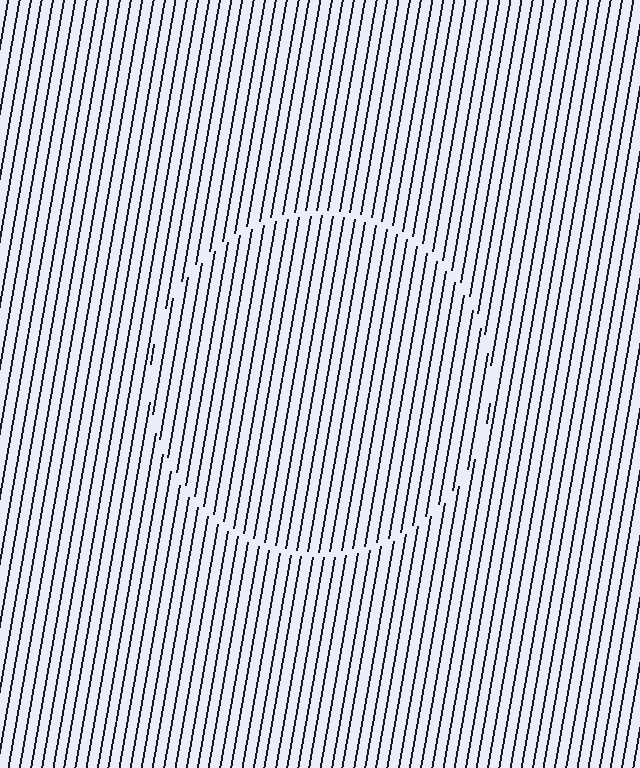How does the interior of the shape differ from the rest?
The interior of the shape contains the same grating, shifted by half a period — the contour is defined by the phase discontinuity where line-ends from the inner and outer gratings abut.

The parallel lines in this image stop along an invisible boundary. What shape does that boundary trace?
An illusory circle. The interior of the shape contains the same grating, shifted by half a period — the contour is defined by the phase discontinuity where line-ends from the inner and outer gratings abut.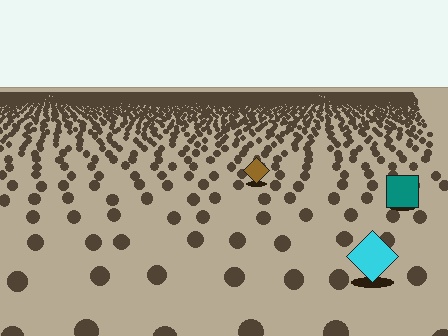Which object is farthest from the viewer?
The brown diamond is farthest from the viewer. It appears smaller and the ground texture around it is denser.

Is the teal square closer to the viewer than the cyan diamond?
No. The cyan diamond is closer — you can tell from the texture gradient: the ground texture is coarser near it.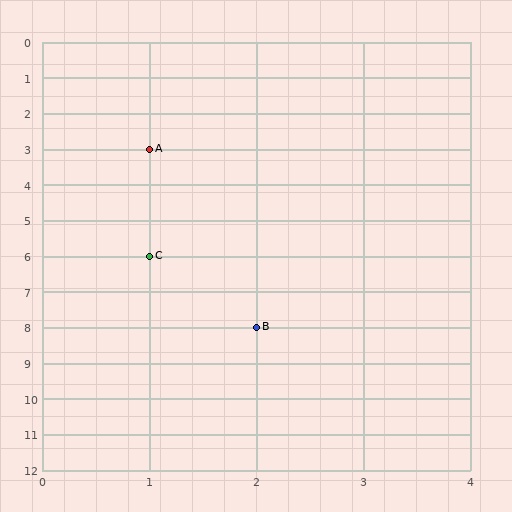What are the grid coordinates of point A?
Point A is at grid coordinates (1, 3).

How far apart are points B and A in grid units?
Points B and A are 1 column and 5 rows apart (about 5.1 grid units diagonally).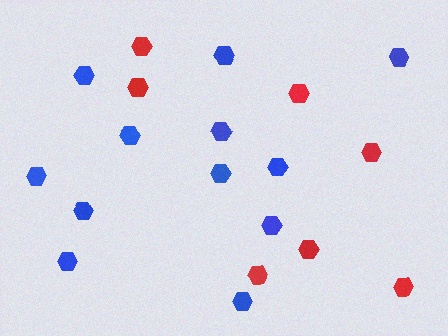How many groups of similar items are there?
There are 2 groups: one group of blue hexagons (12) and one group of red hexagons (7).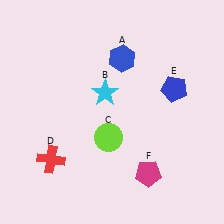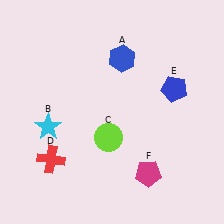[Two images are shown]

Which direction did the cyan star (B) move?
The cyan star (B) moved left.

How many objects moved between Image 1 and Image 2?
1 object moved between the two images.